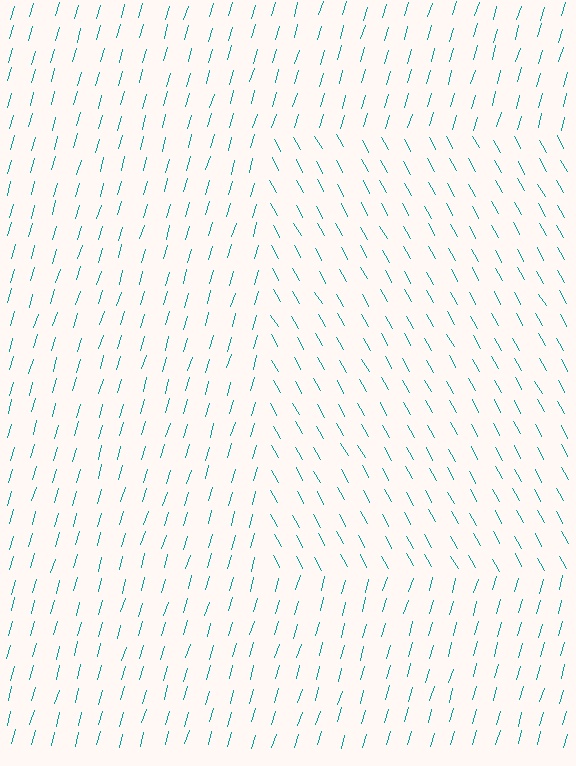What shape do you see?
I see a rectangle.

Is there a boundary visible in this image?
Yes, there is a texture boundary formed by a change in line orientation.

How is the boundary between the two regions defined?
The boundary is defined purely by a change in line orientation (approximately 45 degrees difference). All lines are the same color and thickness.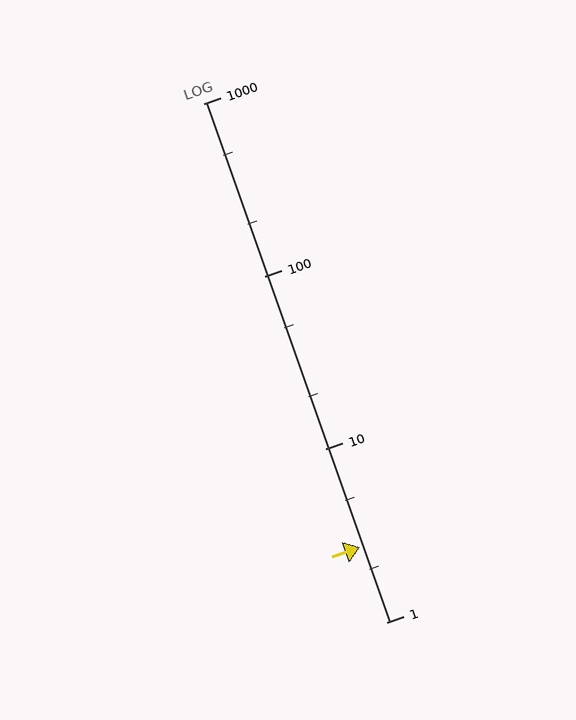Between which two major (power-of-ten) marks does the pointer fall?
The pointer is between 1 and 10.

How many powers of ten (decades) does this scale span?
The scale spans 3 decades, from 1 to 1000.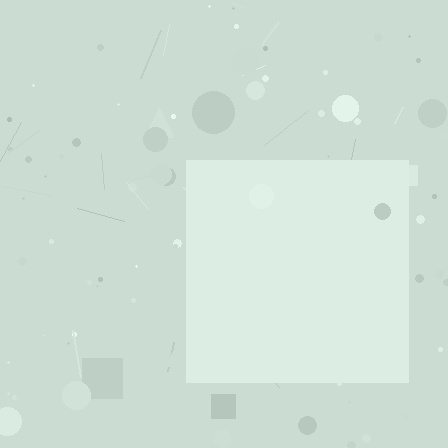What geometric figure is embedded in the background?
A square is embedded in the background.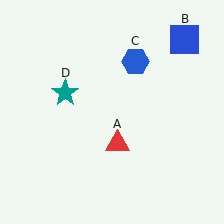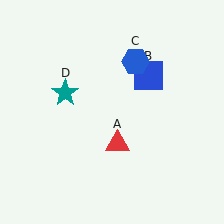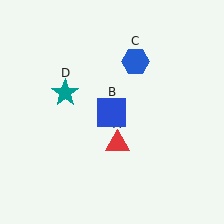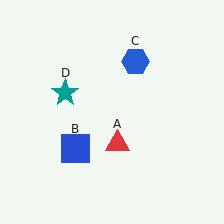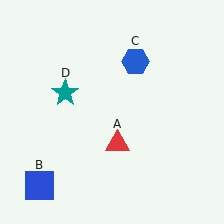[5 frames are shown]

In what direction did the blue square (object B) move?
The blue square (object B) moved down and to the left.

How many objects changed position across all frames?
1 object changed position: blue square (object B).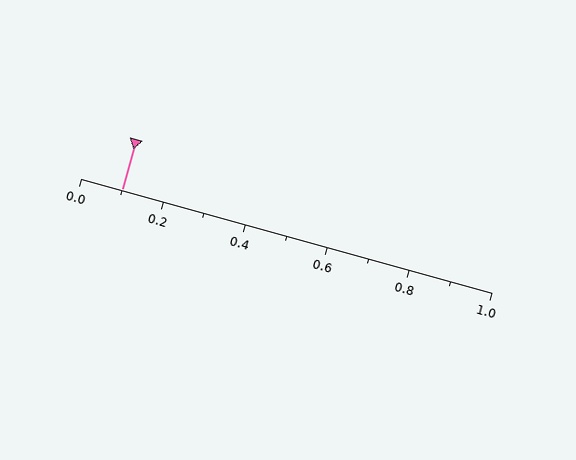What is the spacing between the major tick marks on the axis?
The major ticks are spaced 0.2 apart.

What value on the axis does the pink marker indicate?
The marker indicates approximately 0.1.